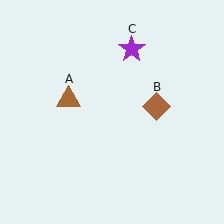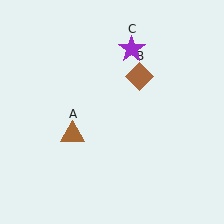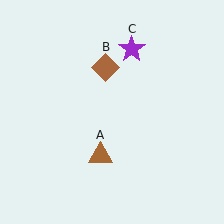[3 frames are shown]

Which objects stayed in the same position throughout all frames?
Purple star (object C) remained stationary.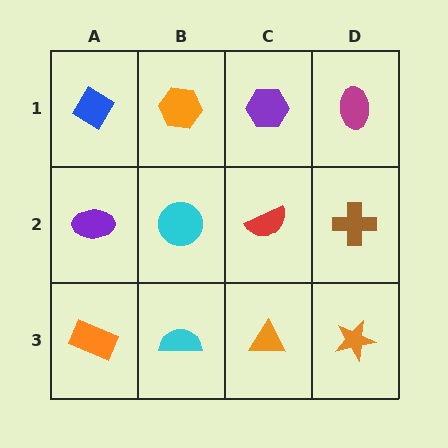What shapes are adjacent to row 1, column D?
A brown cross (row 2, column D), a purple hexagon (row 1, column C).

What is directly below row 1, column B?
A cyan circle.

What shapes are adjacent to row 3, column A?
A purple ellipse (row 2, column A), a cyan semicircle (row 3, column B).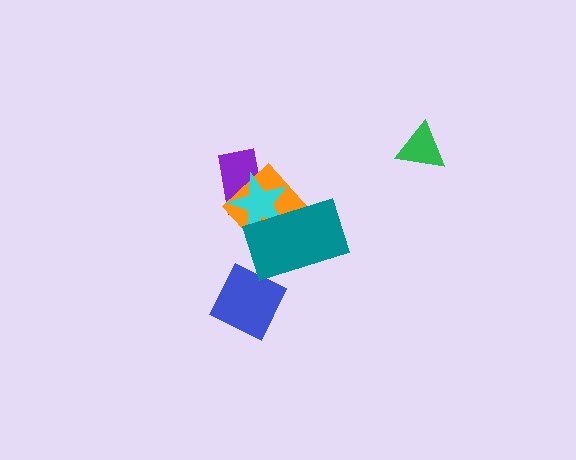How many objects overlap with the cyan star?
3 objects overlap with the cyan star.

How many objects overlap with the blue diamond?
1 object overlaps with the blue diamond.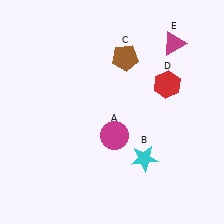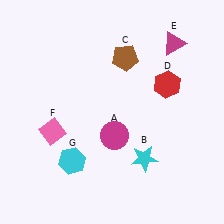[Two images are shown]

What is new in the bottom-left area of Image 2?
A pink diamond (F) was added in the bottom-left area of Image 2.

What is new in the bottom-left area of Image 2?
A cyan hexagon (G) was added in the bottom-left area of Image 2.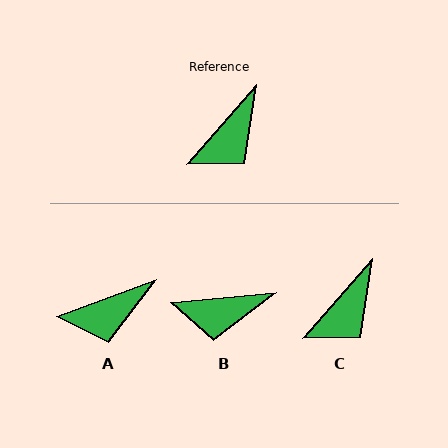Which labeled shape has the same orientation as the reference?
C.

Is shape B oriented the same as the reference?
No, it is off by about 44 degrees.